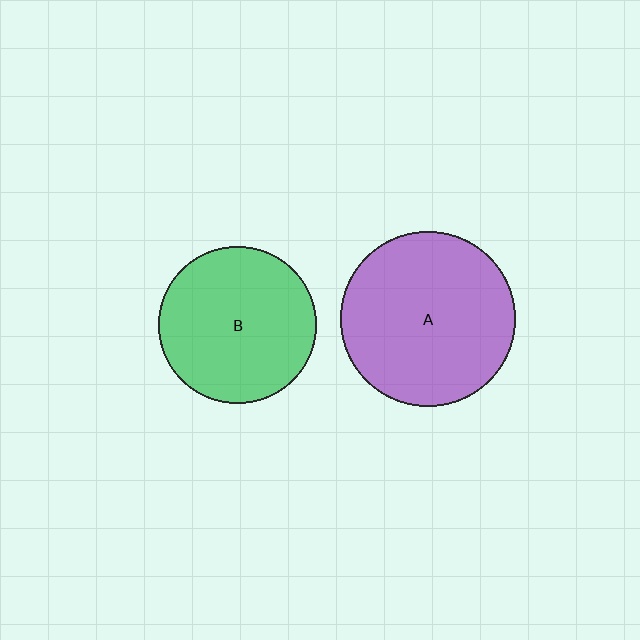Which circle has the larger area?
Circle A (purple).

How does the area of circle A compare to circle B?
Approximately 1.2 times.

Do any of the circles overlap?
No, none of the circles overlap.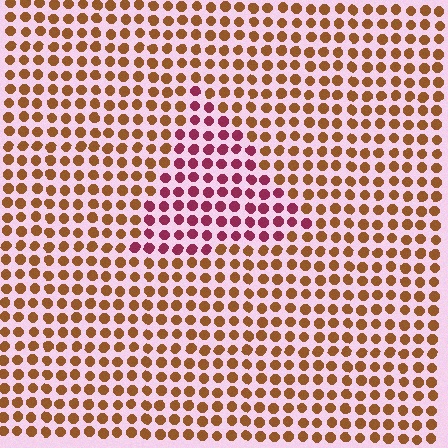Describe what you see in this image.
The image is filled with small brown elements in a uniform arrangement. A triangle-shaped region is visible where the elements are tinted to a slightly different hue, forming a subtle color boundary.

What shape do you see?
I see a triangle.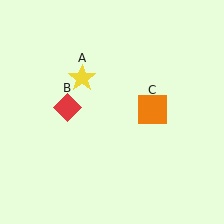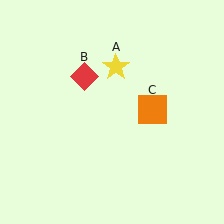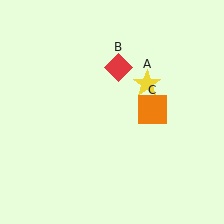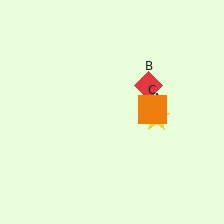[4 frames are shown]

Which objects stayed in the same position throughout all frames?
Orange square (object C) remained stationary.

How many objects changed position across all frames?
2 objects changed position: yellow star (object A), red diamond (object B).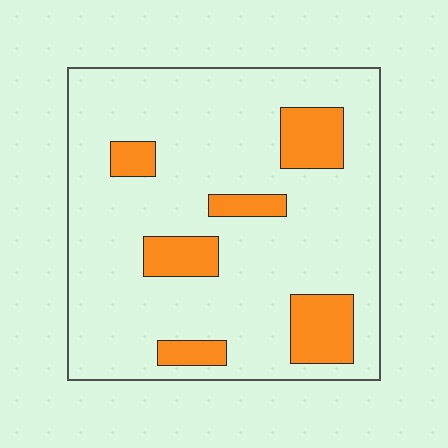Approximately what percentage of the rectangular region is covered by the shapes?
Approximately 15%.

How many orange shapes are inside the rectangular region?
6.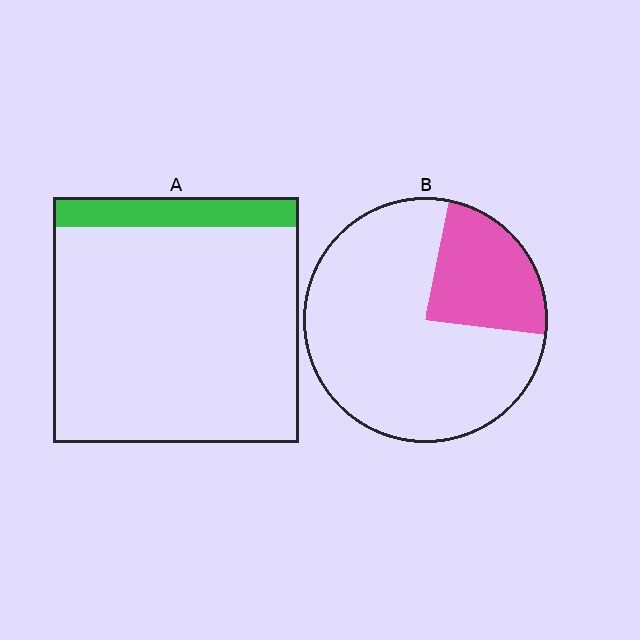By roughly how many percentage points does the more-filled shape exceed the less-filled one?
By roughly 10 percentage points (B over A).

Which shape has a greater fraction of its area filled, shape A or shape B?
Shape B.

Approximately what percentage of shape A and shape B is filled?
A is approximately 10% and B is approximately 25%.